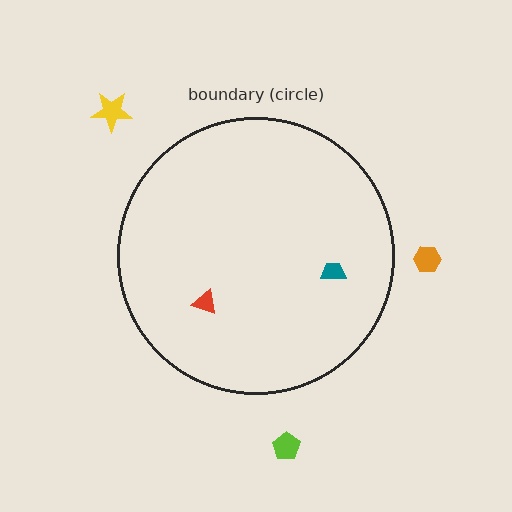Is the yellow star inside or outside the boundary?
Outside.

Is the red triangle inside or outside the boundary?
Inside.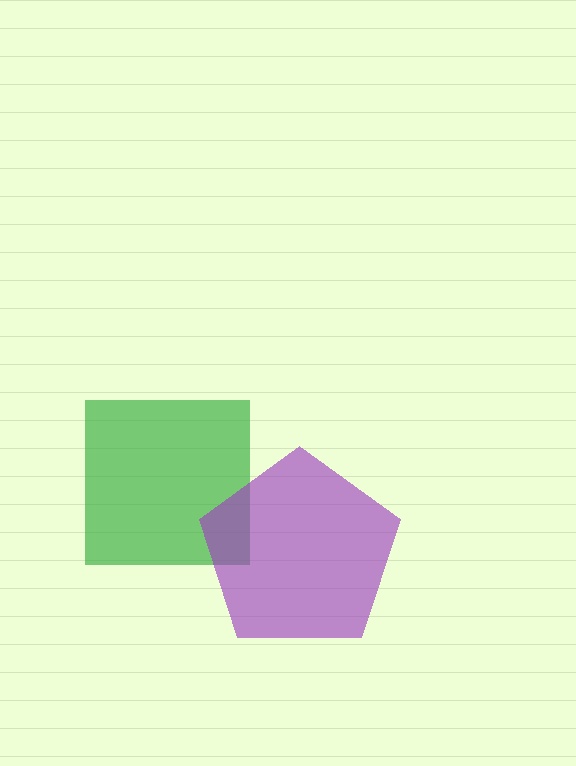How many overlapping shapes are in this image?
There are 2 overlapping shapes in the image.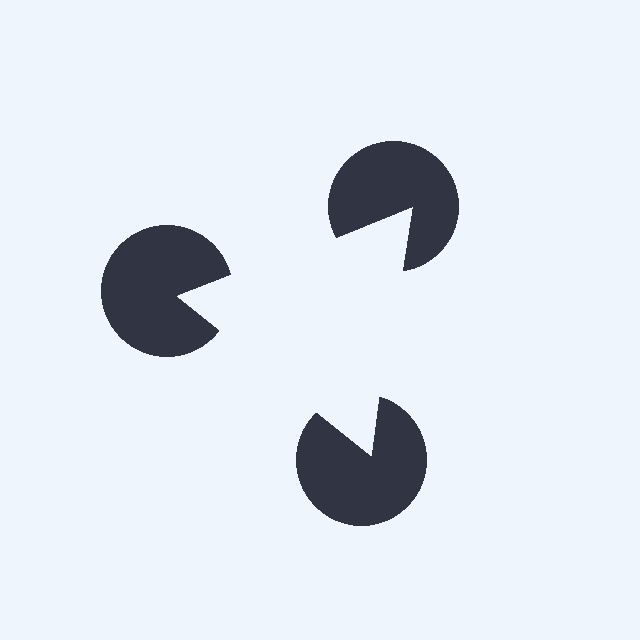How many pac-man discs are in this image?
There are 3 — one at each vertex of the illusory triangle.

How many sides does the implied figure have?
3 sides.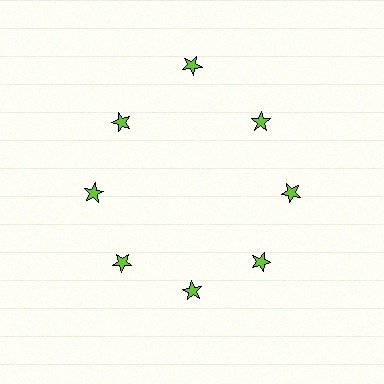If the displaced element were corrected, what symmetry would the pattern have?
It would have 8-fold rotational symmetry — the pattern would map onto itself every 45 degrees.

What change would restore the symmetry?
The symmetry would be restored by moving it inward, back onto the ring so that all 8 stars sit at equal angles and equal distance from the center.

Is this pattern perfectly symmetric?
No. The 8 lime stars are arranged in a ring, but one element near the 12 o'clock position is pushed outward from the center, breaking the 8-fold rotational symmetry.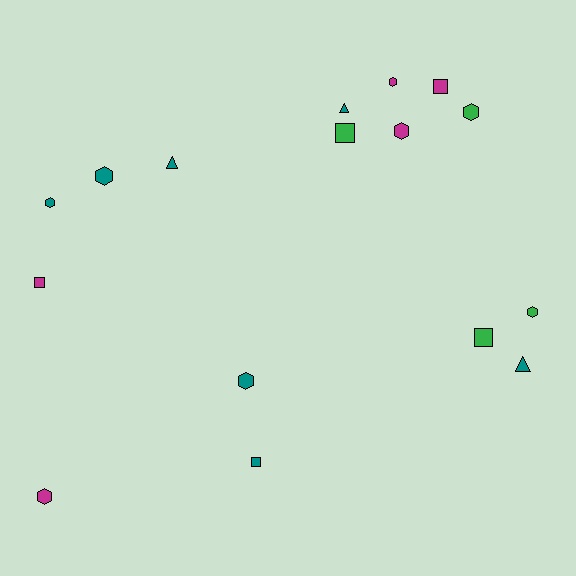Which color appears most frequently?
Teal, with 7 objects.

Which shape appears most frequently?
Hexagon, with 8 objects.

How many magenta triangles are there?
There are no magenta triangles.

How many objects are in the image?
There are 16 objects.